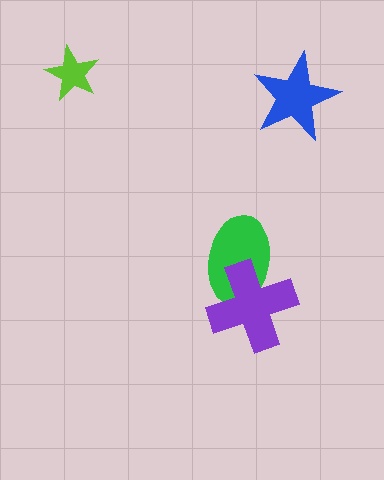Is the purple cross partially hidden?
No, no other shape covers it.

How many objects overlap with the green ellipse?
1 object overlaps with the green ellipse.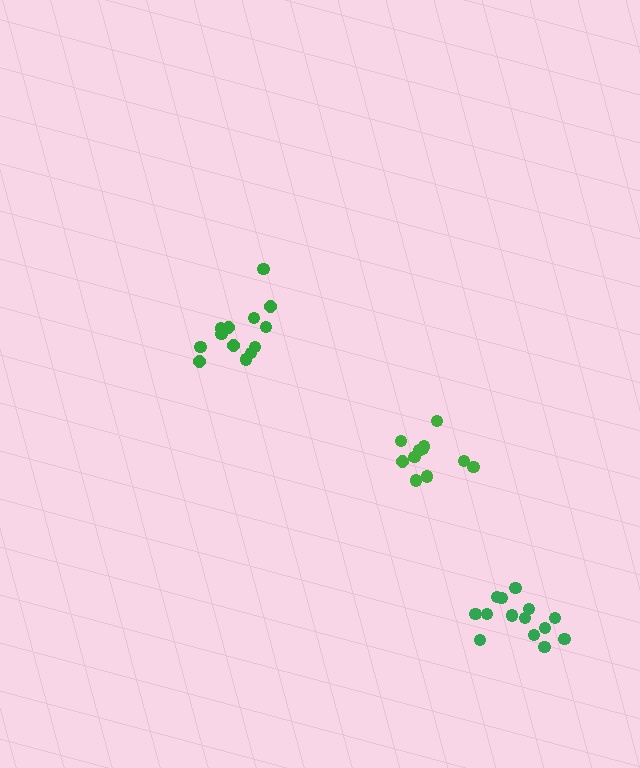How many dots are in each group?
Group 1: 13 dots, Group 2: 14 dots, Group 3: 11 dots (38 total).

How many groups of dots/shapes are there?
There are 3 groups.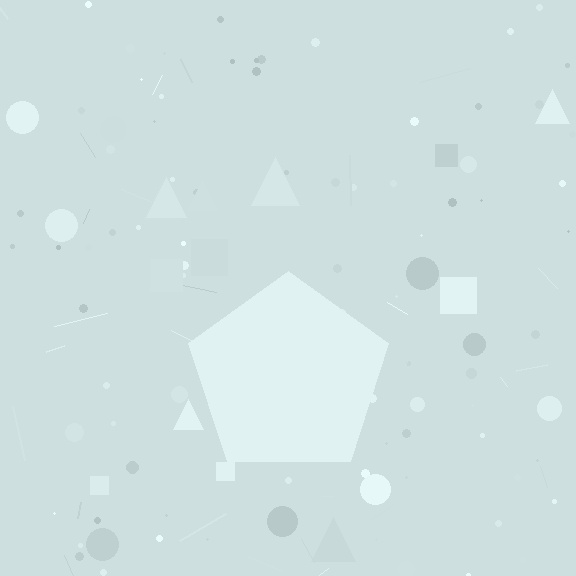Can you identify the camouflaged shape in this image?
The camouflaged shape is a pentagon.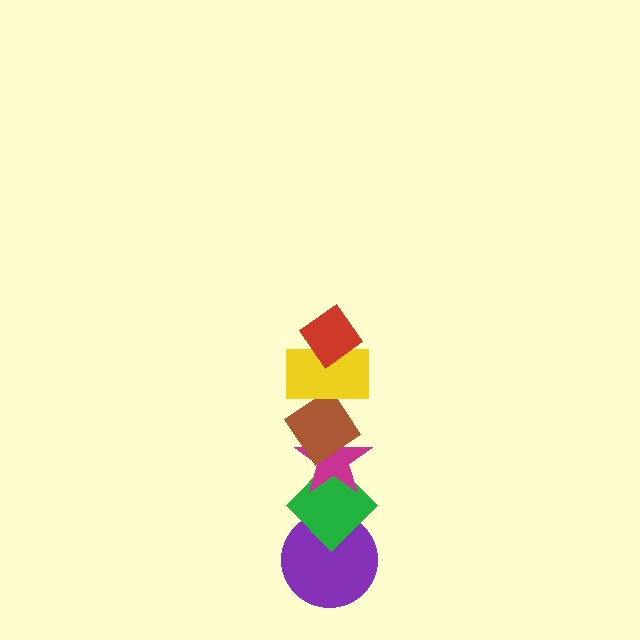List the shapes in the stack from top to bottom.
From top to bottom: the red diamond, the yellow rectangle, the brown diamond, the magenta star, the green diamond, the purple circle.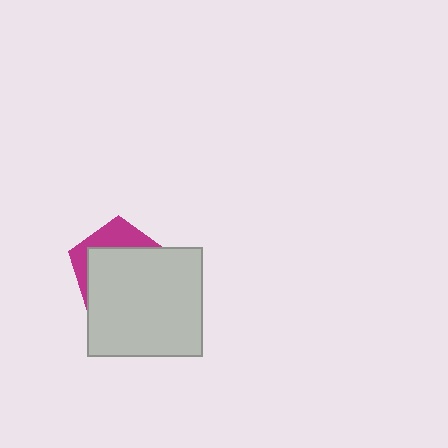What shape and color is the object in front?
The object in front is a light gray rectangle.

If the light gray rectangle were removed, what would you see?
You would see the complete magenta pentagon.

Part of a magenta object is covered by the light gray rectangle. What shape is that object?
It is a pentagon.